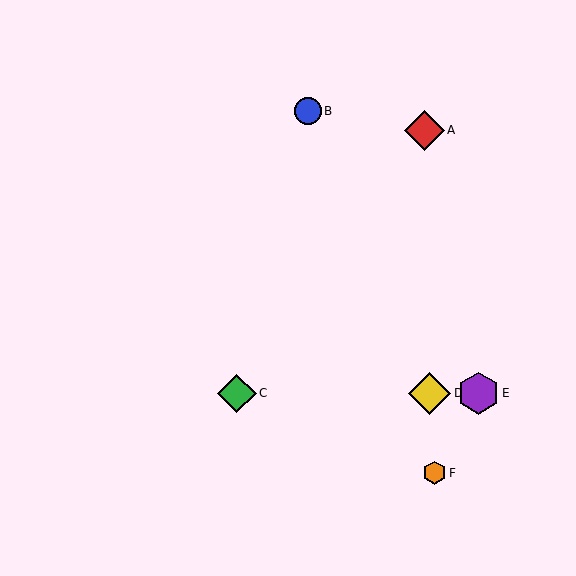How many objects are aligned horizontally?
3 objects (C, D, E) are aligned horizontally.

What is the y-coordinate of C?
Object C is at y≈393.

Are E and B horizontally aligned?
No, E is at y≈393 and B is at y≈111.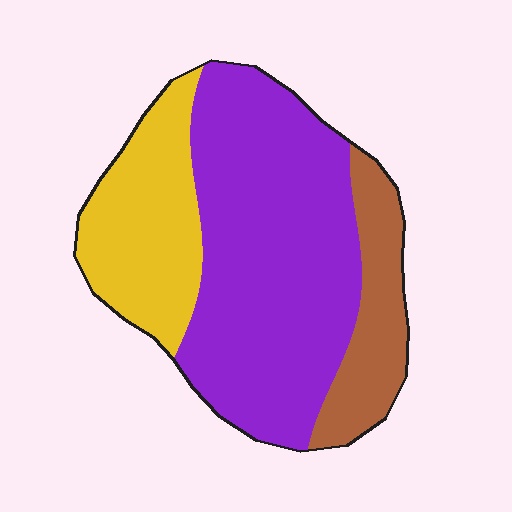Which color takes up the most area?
Purple, at roughly 60%.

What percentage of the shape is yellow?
Yellow takes up about one quarter (1/4) of the shape.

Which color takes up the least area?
Brown, at roughly 15%.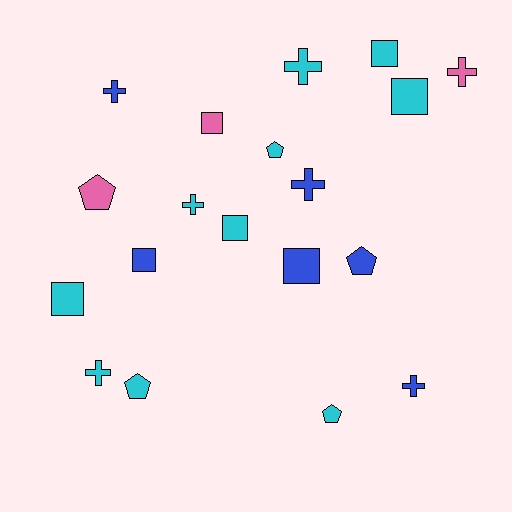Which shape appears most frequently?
Square, with 7 objects.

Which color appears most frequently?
Cyan, with 10 objects.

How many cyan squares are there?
There are 4 cyan squares.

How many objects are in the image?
There are 19 objects.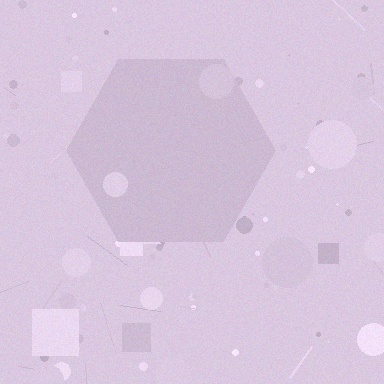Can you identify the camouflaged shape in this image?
The camouflaged shape is a hexagon.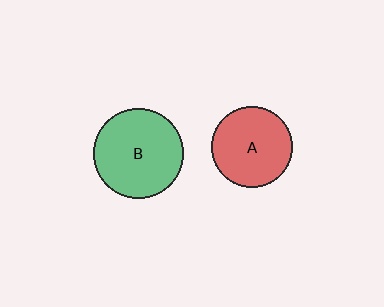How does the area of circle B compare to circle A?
Approximately 1.2 times.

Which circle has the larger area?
Circle B (green).